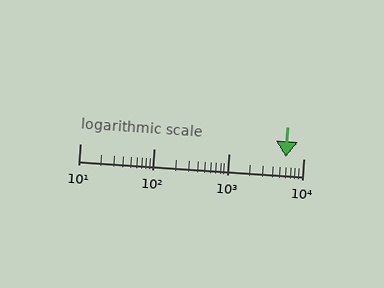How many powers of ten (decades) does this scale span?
The scale spans 3 decades, from 10 to 10000.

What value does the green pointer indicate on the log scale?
The pointer indicates approximately 5800.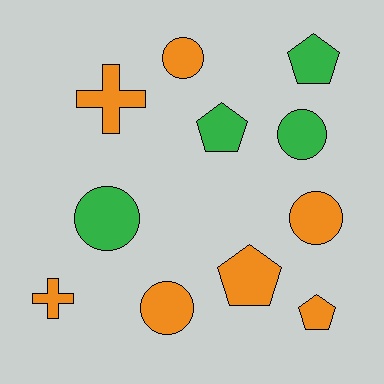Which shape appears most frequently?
Circle, with 5 objects.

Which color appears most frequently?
Orange, with 7 objects.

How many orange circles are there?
There are 3 orange circles.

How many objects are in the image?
There are 11 objects.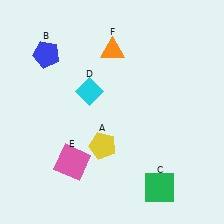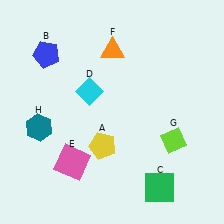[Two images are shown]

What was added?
A lime diamond (G), a teal hexagon (H) were added in Image 2.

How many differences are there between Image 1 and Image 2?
There are 2 differences between the two images.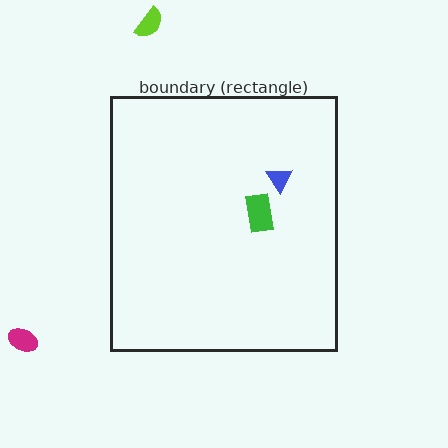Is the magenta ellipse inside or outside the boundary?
Outside.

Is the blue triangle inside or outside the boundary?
Inside.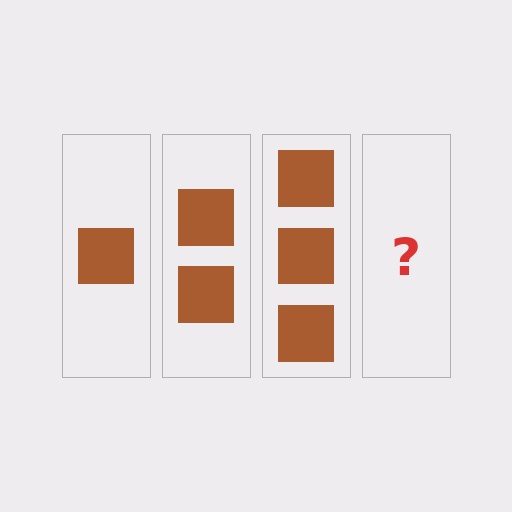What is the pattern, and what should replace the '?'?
The pattern is that each step adds one more square. The '?' should be 4 squares.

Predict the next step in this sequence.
The next step is 4 squares.